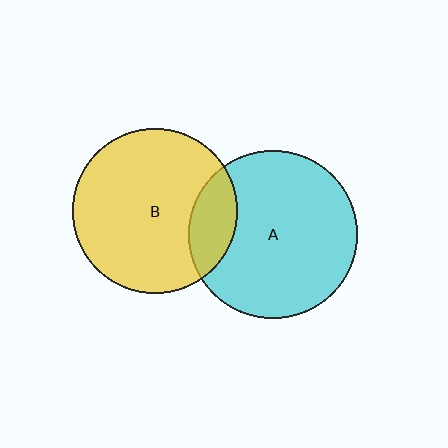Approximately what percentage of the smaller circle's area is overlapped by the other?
Approximately 15%.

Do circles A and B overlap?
Yes.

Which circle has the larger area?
Circle A (cyan).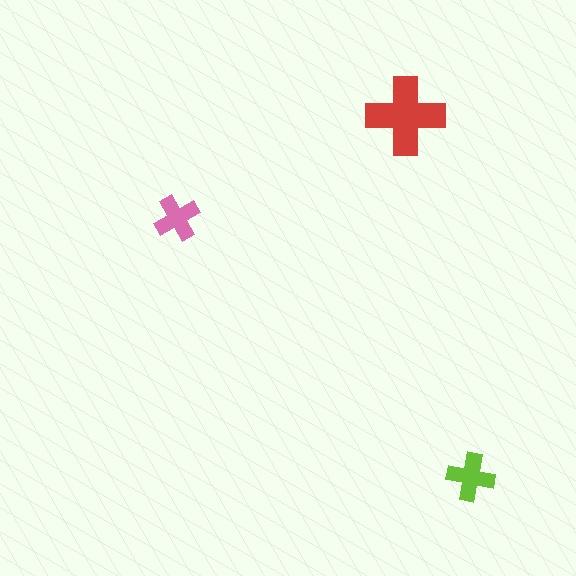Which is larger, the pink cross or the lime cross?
The lime one.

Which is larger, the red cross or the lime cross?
The red one.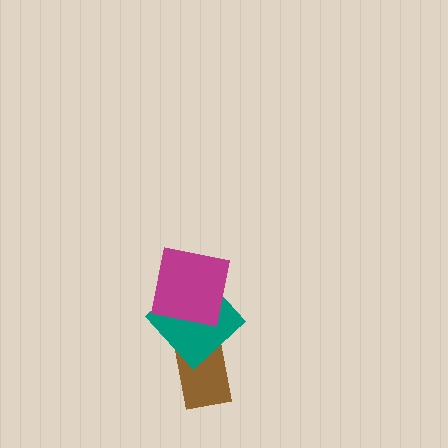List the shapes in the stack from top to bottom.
From top to bottom: the magenta square, the teal diamond, the brown rectangle.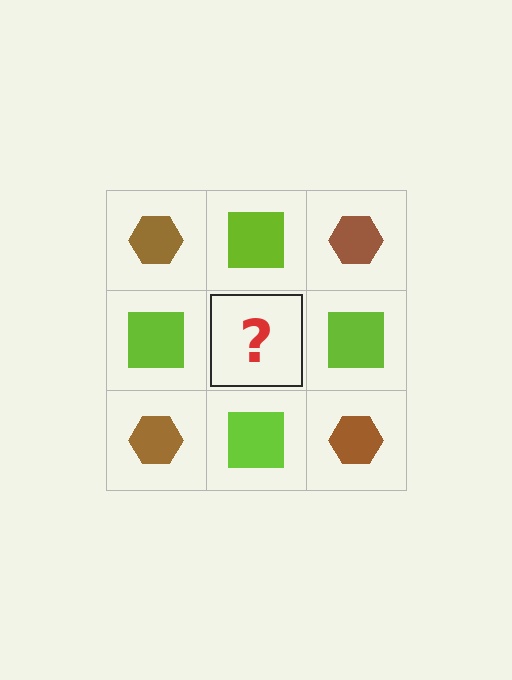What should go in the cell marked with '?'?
The missing cell should contain a brown hexagon.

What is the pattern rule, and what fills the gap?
The rule is that it alternates brown hexagon and lime square in a checkerboard pattern. The gap should be filled with a brown hexagon.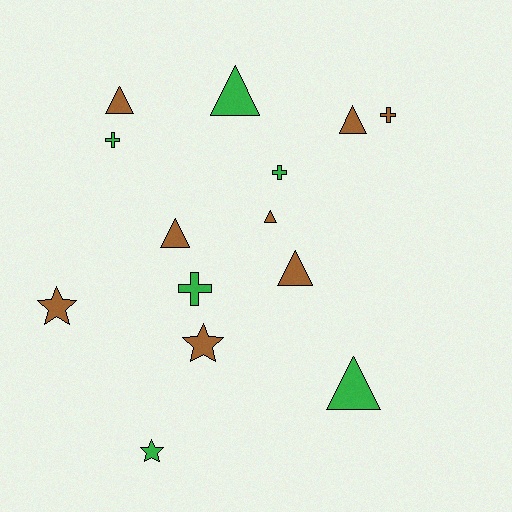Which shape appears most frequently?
Triangle, with 7 objects.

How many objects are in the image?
There are 14 objects.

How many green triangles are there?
There are 2 green triangles.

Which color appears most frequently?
Brown, with 8 objects.